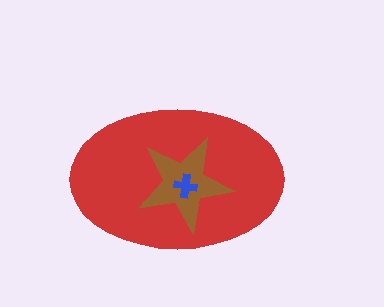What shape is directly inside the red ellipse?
The brown star.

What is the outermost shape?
The red ellipse.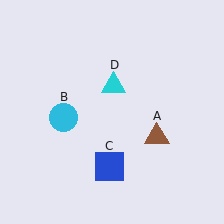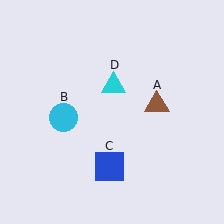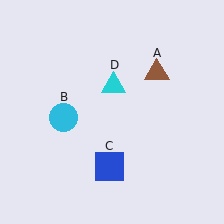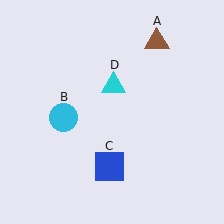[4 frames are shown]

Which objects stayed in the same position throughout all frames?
Cyan circle (object B) and blue square (object C) and cyan triangle (object D) remained stationary.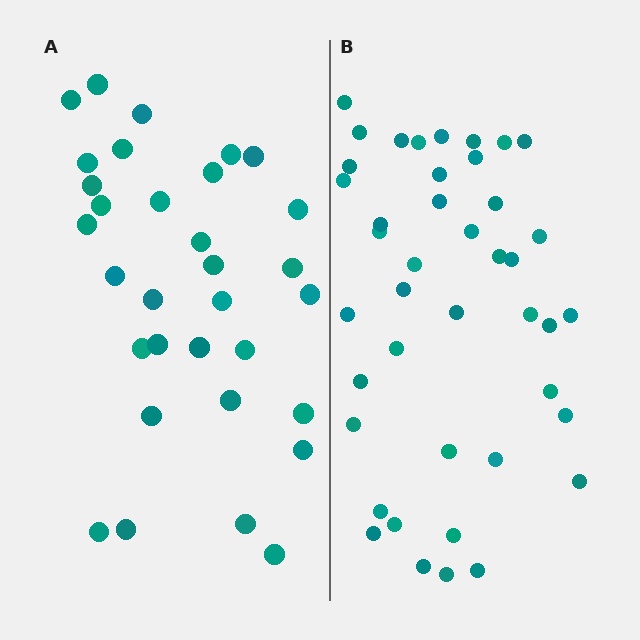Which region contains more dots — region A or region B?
Region B (the right region) has more dots.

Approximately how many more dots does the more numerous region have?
Region B has roughly 10 or so more dots than region A.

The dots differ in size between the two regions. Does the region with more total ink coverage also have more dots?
No. Region A has more total ink coverage because its dots are larger, but region B actually contains more individual dots. Total area can be misleading — the number of items is what matters here.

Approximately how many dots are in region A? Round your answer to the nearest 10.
About 30 dots. (The exact count is 32, which rounds to 30.)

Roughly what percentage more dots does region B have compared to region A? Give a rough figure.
About 30% more.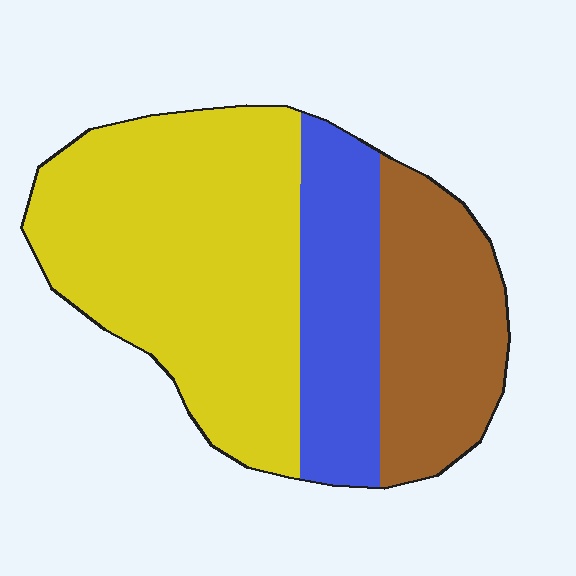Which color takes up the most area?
Yellow, at roughly 55%.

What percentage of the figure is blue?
Blue covers about 20% of the figure.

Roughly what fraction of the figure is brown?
Brown covers 25% of the figure.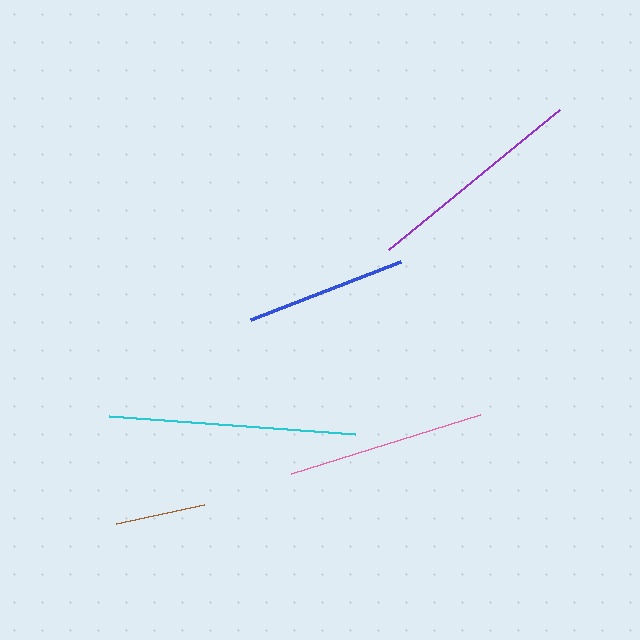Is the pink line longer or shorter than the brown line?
The pink line is longer than the brown line.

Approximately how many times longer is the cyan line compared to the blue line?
The cyan line is approximately 1.5 times the length of the blue line.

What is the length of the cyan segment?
The cyan segment is approximately 247 pixels long.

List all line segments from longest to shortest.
From longest to shortest: cyan, purple, pink, blue, brown.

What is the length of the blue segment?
The blue segment is approximately 161 pixels long.